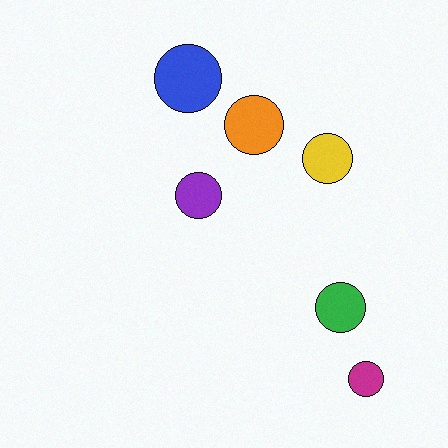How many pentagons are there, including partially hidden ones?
There are no pentagons.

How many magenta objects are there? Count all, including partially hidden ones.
There is 1 magenta object.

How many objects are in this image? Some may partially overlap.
There are 6 objects.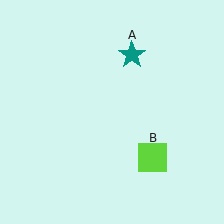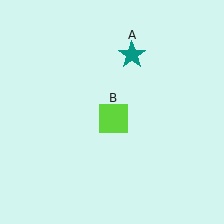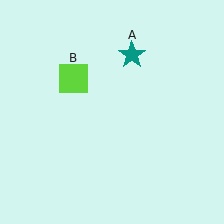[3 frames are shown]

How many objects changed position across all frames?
1 object changed position: lime square (object B).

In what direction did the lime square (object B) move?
The lime square (object B) moved up and to the left.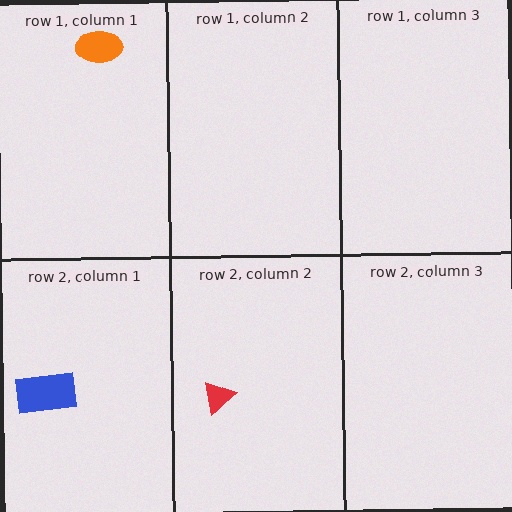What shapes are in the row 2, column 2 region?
The red triangle.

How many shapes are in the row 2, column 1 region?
1.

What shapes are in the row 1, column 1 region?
The orange ellipse.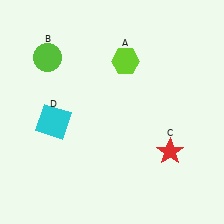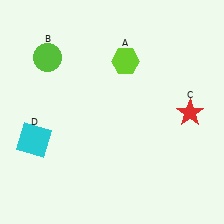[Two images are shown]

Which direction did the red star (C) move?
The red star (C) moved up.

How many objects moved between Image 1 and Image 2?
2 objects moved between the two images.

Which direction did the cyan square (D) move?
The cyan square (D) moved left.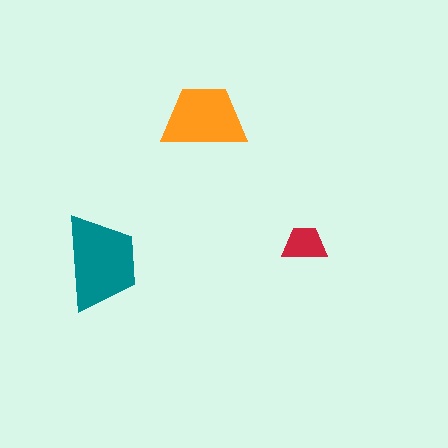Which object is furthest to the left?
The teal trapezoid is leftmost.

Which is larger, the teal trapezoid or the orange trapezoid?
The teal one.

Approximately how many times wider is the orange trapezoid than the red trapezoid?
About 2 times wider.